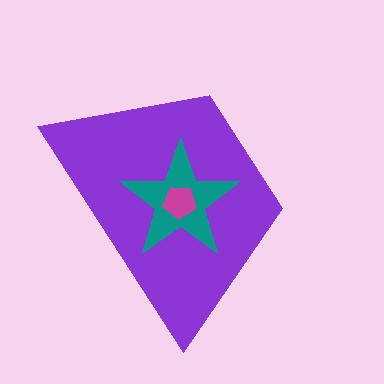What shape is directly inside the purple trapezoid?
The teal star.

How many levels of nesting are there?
3.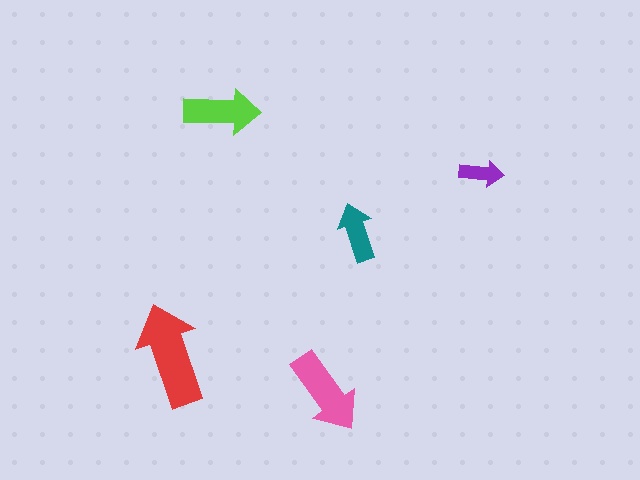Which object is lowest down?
The pink arrow is bottommost.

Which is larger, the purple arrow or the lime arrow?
The lime one.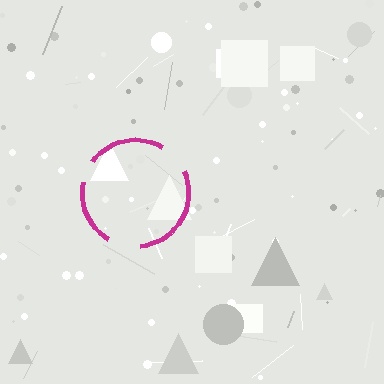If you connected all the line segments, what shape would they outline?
They would outline a circle.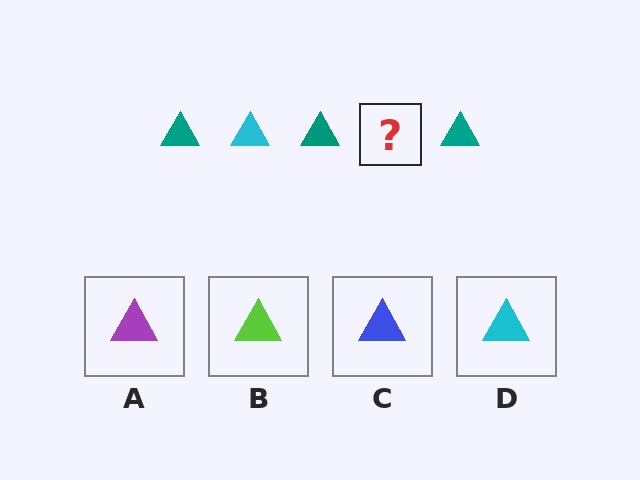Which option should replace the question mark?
Option D.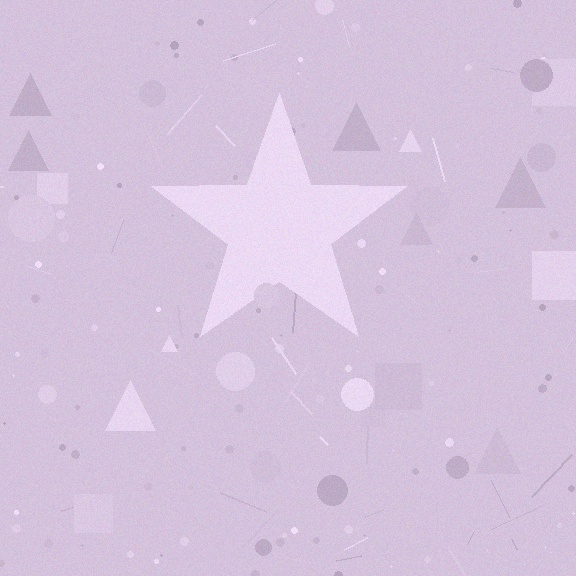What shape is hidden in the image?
A star is hidden in the image.